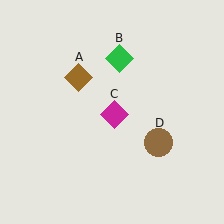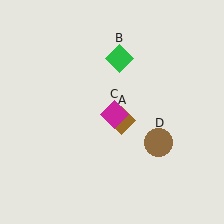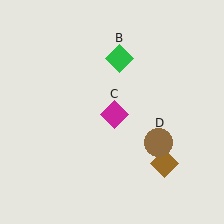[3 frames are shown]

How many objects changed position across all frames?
1 object changed position: brown diamond (object A).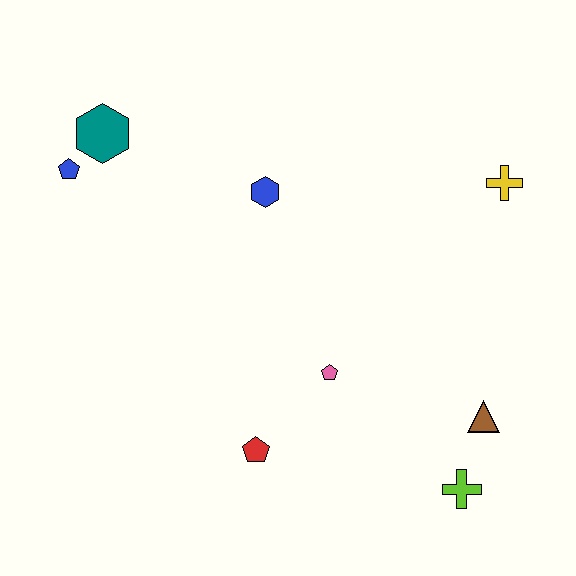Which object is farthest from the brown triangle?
The blue pentagon is farthest from the brown triangle.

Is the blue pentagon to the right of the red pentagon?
No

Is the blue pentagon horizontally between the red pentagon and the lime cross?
No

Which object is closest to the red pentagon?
The pink pentagon is closest to the red pentagon.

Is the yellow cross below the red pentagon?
No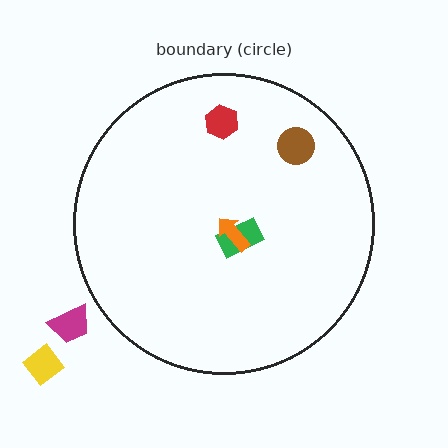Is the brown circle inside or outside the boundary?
Inside.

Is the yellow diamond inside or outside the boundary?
Outside.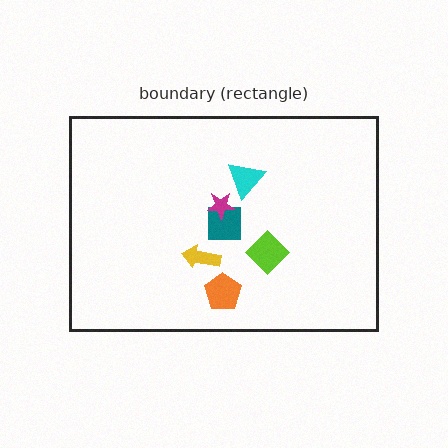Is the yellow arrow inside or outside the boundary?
Inside.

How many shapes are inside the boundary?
6 inside, 0 outside.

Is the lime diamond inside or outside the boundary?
Inside.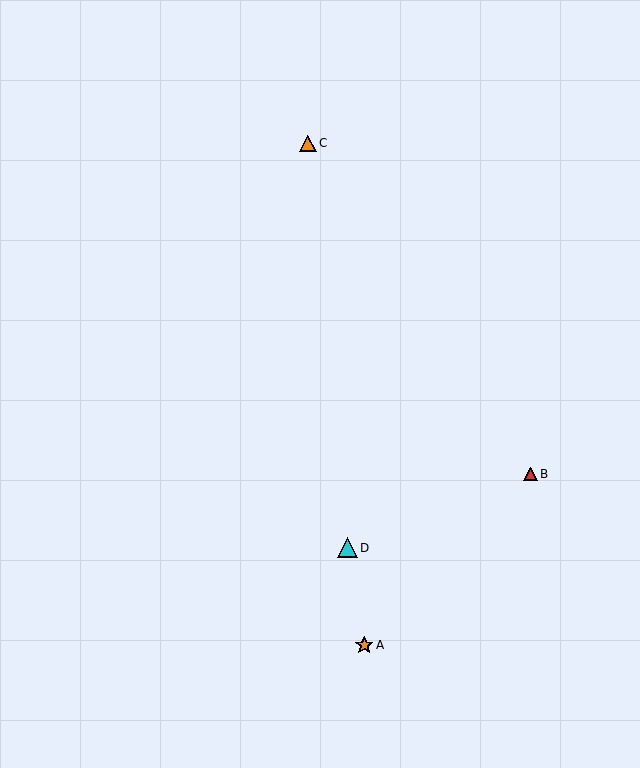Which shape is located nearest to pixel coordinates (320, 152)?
The orange triangle (labeled C) at (308, 143) is nearest to that location.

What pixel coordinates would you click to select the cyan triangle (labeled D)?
Click at (347, 548) to select the cyan triangle D.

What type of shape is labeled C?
Shape C is an orange triangle.